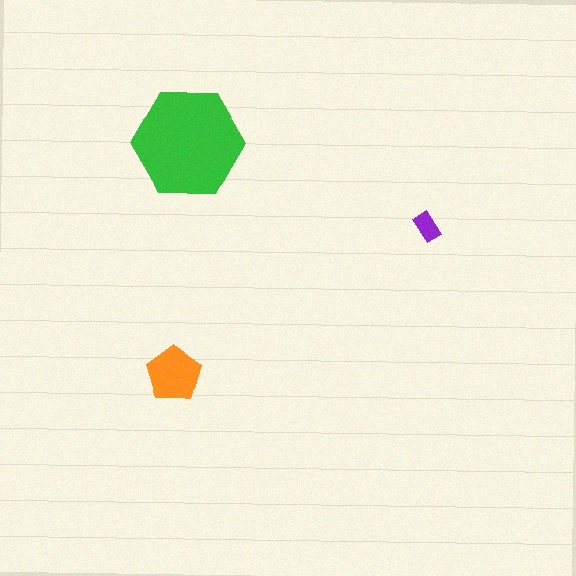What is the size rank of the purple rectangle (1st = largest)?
3rd.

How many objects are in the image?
There are 3 objects in the image.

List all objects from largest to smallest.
The green hexagon, the orange pentagon, the purple rectangle.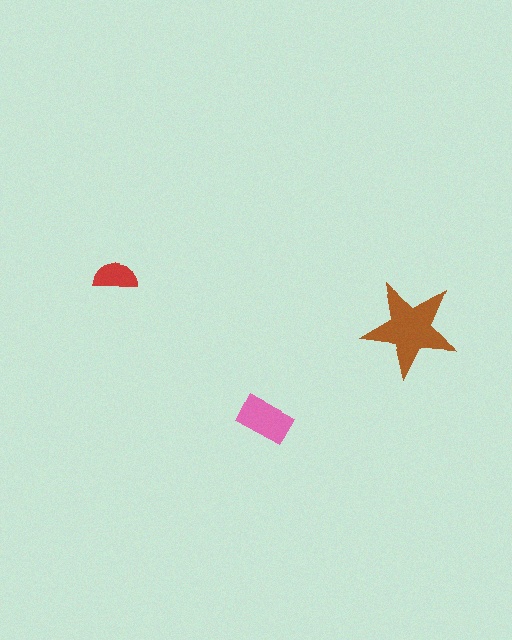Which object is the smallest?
The red semicircle.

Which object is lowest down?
The pink rectangle is bottommost.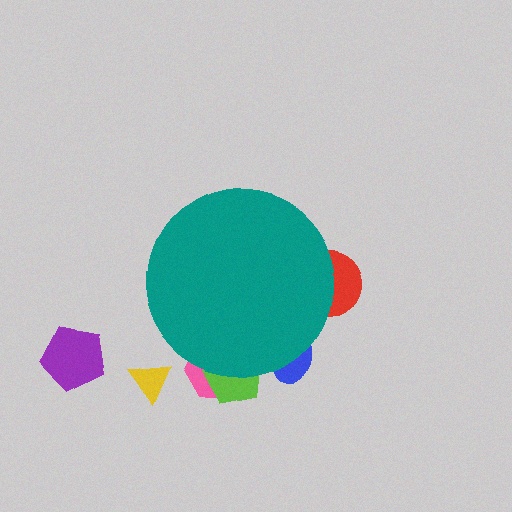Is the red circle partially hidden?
Yes, the red circle is partially hidden behind the teal circle.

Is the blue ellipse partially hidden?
Yes, the blue ellipse is partially hidden behind the teal circle.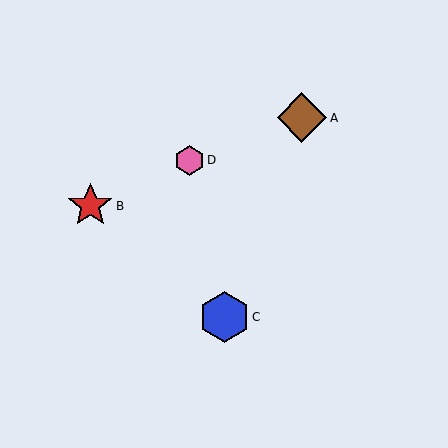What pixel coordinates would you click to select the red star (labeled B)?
Click at (90, 206) to select the red star B.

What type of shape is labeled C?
Shape C is a blue hexagon.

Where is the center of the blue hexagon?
The center of the blue hexagon is at (224, 317).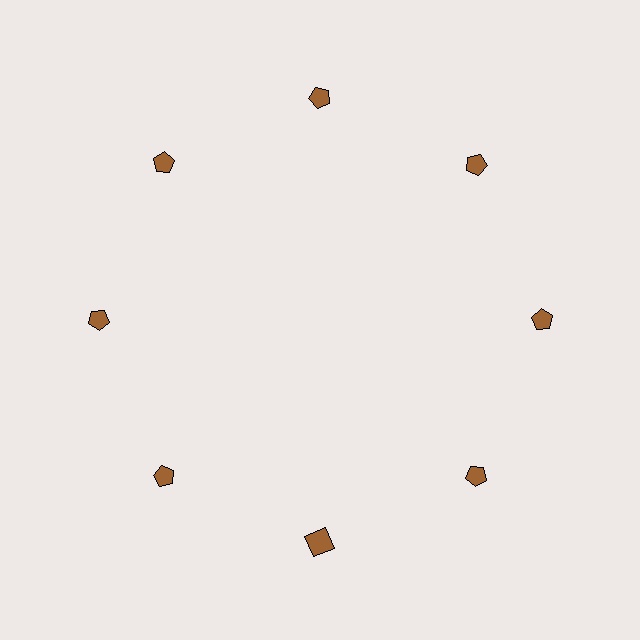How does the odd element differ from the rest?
It has a different shape: square instead of pentagon.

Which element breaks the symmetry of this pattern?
The brown square at roughly the 6 o'clock position breaks the symmetry. All other shapes are brown pentagons.